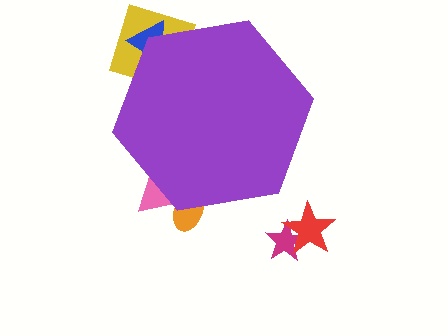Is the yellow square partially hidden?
Yes, the yellow square is partially hidden behind the purple hexagon.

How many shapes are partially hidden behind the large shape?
4 shapes are partially hidden.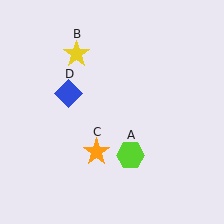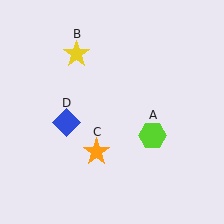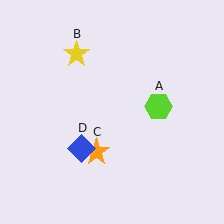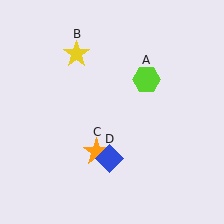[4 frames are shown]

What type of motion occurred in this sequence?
The lime hexagon (object A), blue diamond (object D) rotated counterclockwise around the center of the scene.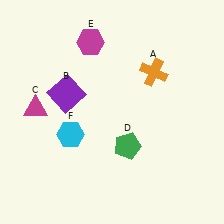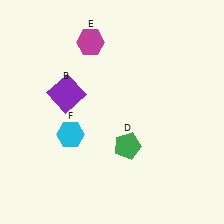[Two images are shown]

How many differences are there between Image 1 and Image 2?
There are 2 differences between the two images.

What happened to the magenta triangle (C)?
The magenta triangle (C) was removed in Image 2. It was in the top-left area of Image 1.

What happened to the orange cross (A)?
The orange cross (A) was removed in Image 2. It was in the top-right area of Image 1.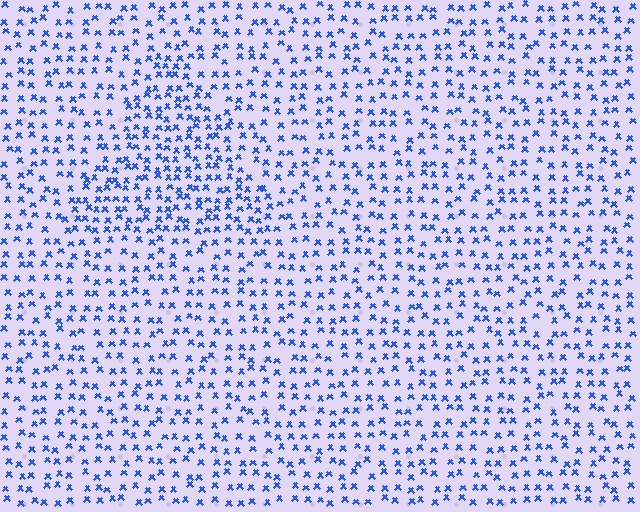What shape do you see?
I see a triangle.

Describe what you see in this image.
The image contains small blue elements arranged at two different densities. A triangle-shaped region is visible where the elements are more densely packed than the surrounding area.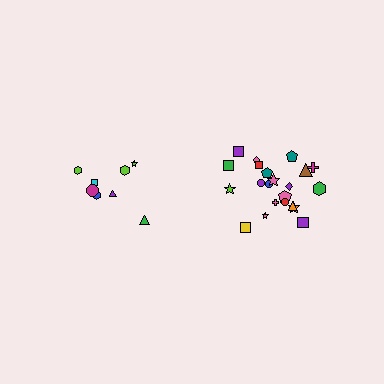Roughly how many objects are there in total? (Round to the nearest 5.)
Roughly 30 objects in total.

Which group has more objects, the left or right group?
The right group.